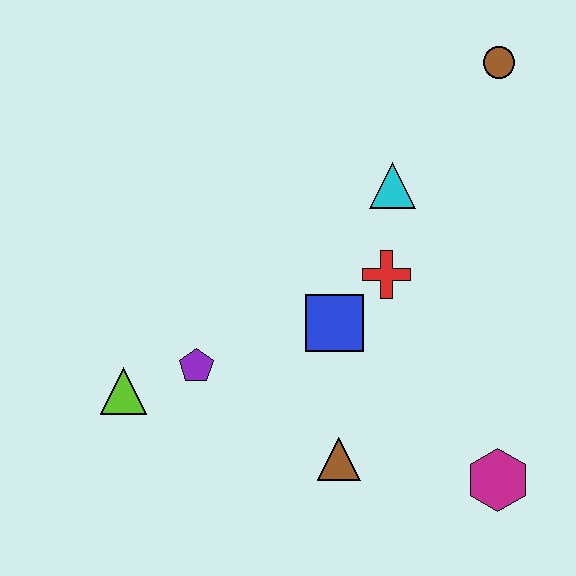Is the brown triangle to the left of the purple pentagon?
No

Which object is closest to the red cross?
The blue square is closest to the red cross.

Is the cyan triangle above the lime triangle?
Yes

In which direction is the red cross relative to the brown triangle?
The red cross is above the brown triangle.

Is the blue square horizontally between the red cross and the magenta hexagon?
No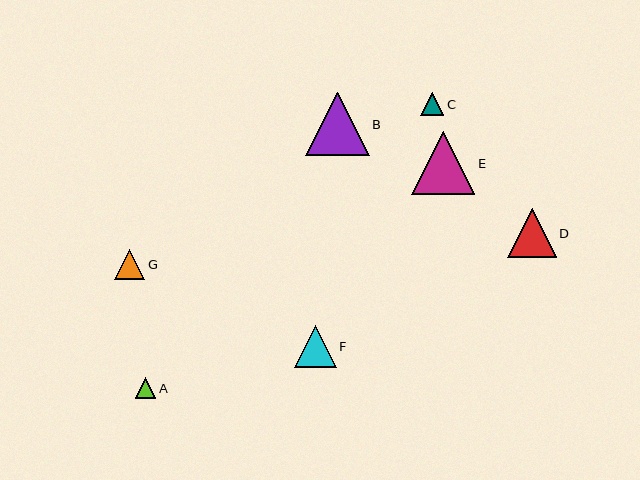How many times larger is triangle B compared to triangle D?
Triangle B is approximately 1.3 times the size of triangle D.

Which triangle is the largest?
Triangle B is the largest with a size of approximately 64 pixels.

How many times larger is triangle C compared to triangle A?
Triangle C is approximately 1.1 times the size of triangle A.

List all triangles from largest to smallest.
From largest to smallest: B, E, D, F, G, C, A.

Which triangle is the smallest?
Triangle A is the smallest with a size of approximately 20 pixels.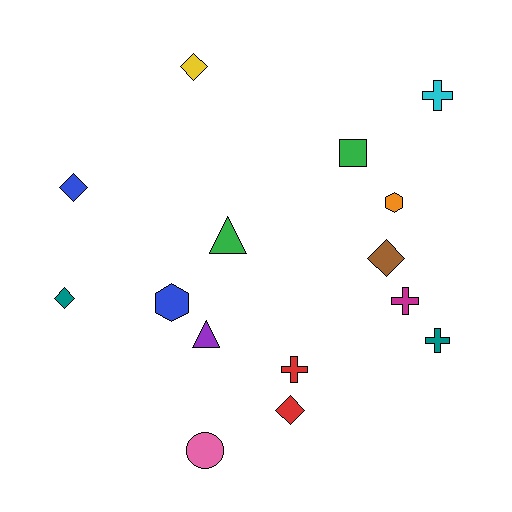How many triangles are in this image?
There are 2 triangles.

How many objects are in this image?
There are 15 objects.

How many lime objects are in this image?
There are no lime objects.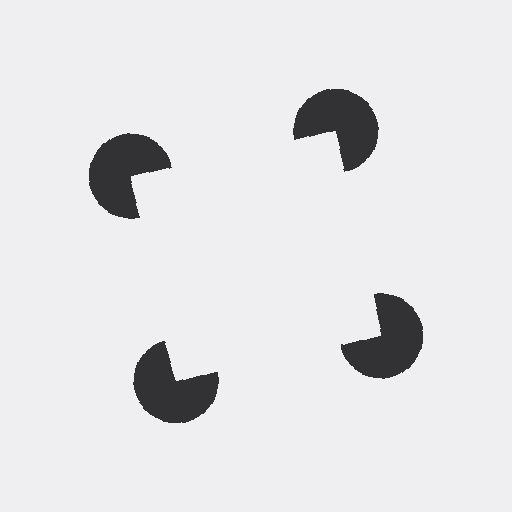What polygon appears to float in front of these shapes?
An illusory square — its edges are inferred from the aligned wedge cuts in the pac-man discs, not physically drawn.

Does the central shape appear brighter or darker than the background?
It typically appears slightly brighter than the background, even though no actual brightness change is drawn.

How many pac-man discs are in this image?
There are 4 — one at each vertex of the illusory square.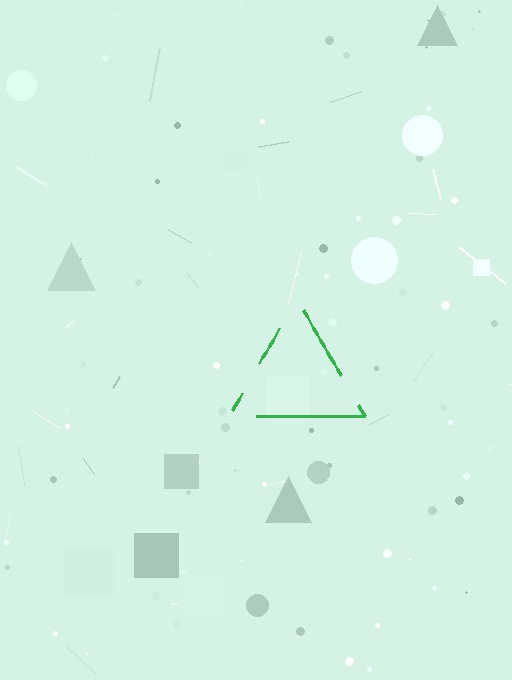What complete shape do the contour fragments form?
The contour fragments form a triangle.